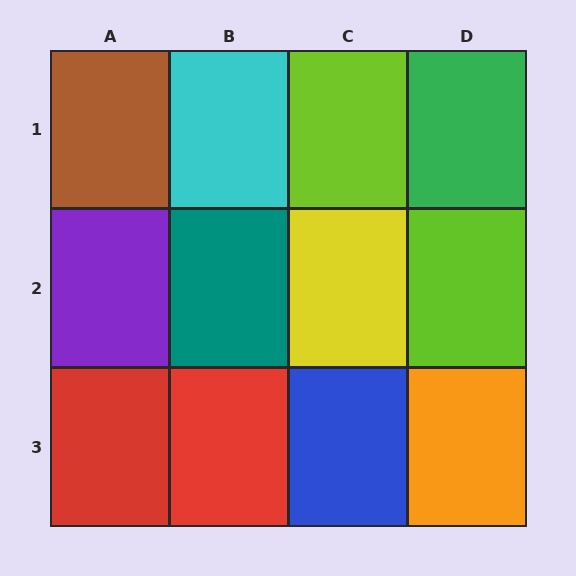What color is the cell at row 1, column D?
Green.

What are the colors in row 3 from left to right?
Red, red, blue, orange.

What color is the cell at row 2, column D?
Lime.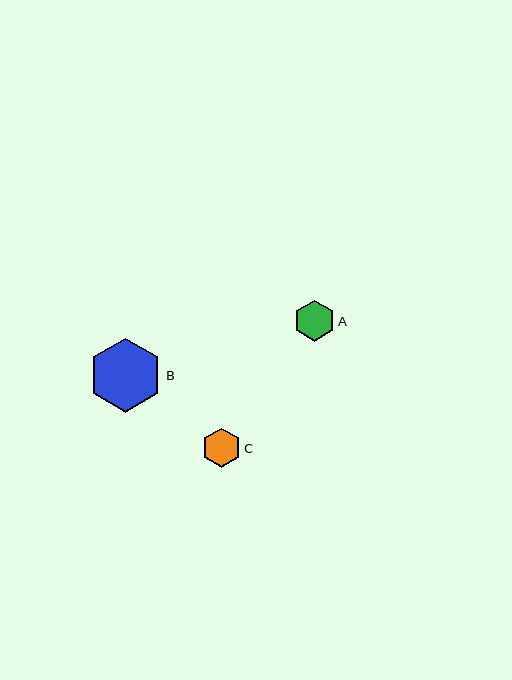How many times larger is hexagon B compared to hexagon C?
Hexagon B is approximately 1.9 times the size of hexagon C.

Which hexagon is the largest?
Hexagon B is the largest with a size of approximately 74 pixels.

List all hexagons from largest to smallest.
From largest to smallest: B, A, C.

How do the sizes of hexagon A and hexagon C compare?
Hexagon A and hexagon C are approximately the same size.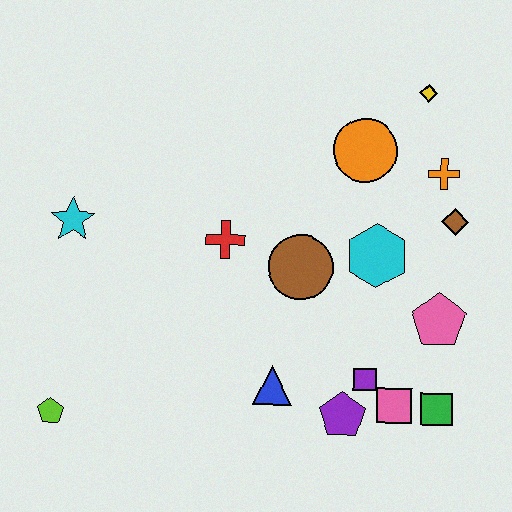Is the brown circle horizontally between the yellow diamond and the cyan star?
Yes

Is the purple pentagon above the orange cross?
No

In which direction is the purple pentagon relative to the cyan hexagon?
The purple pentagon is below the cyan hexagon.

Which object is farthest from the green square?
The cyan star is farthest from the green square.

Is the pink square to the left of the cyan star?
No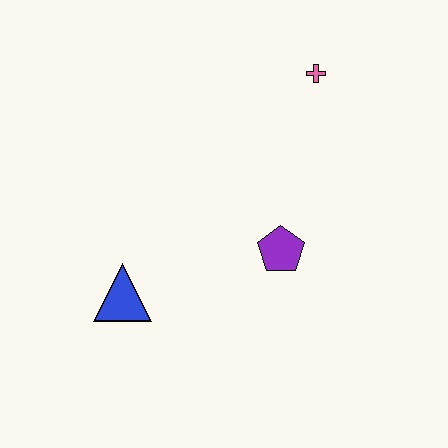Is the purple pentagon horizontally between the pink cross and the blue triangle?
Yes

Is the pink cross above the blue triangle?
Yes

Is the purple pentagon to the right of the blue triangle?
Yes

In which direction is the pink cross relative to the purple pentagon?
The pink cross is above the purple pentagon.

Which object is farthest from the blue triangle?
The pink cross is farthest from the blue triangle.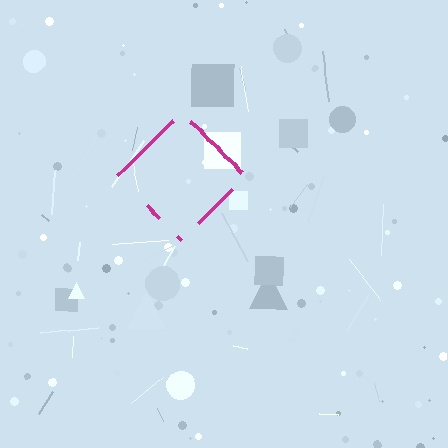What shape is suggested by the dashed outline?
The dashed outline suggests a diamond.